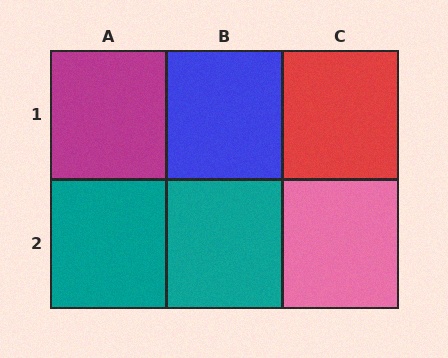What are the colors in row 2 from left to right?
Teal, teal, pink.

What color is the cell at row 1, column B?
Blue.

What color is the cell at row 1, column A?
Magenta.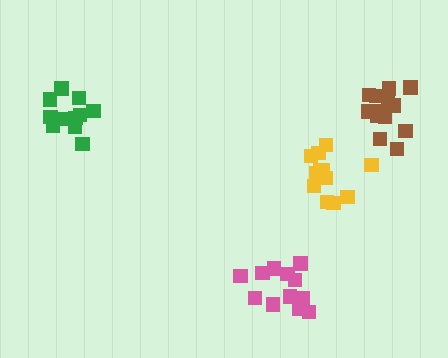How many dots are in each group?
Group 1: 12 dots, Group 2: 12 dots, Group 3: 13 dots, Group 4: 11 dots (48 total).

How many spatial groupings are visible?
There are 4 spatial groupings.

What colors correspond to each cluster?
The clusters are colored: yellow, pink, brown, green.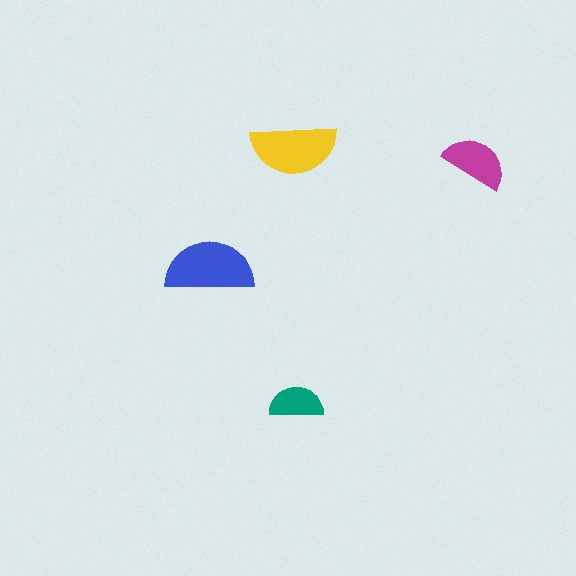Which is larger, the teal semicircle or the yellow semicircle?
The yellow one.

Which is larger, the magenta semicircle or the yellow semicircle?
The yellow one.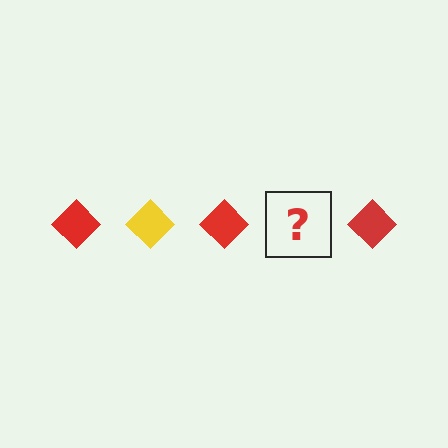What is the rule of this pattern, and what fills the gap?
The rule is that the pattern cycles through red, yellow diamonds. The gap should be filled with a yellow diamond.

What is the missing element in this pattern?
The missing element is a yellow diamond.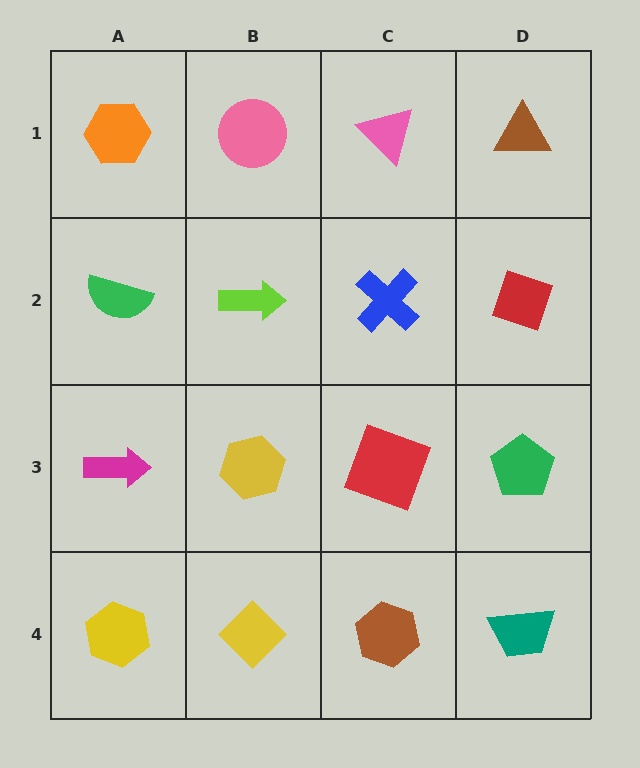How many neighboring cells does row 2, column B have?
4.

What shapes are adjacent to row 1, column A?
A green semicircle (row 2, column A), a pink circle (row 1, column B).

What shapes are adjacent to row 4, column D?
A green pentagon (row 3, column D), a brown hexagon (row 4, column C).